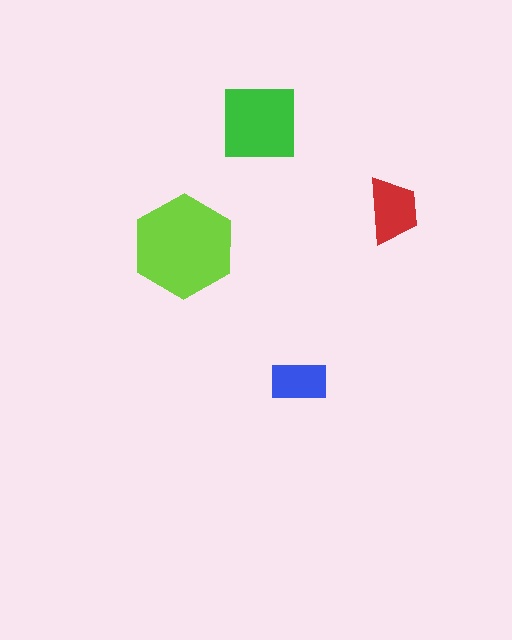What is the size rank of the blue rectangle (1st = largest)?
4th.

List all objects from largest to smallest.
The lime hexagon, the green square, the red trapezoid, the blue rectangle.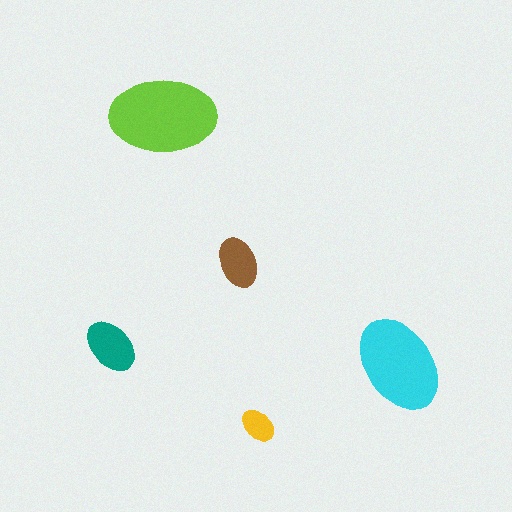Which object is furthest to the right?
The cyan ellipse is rightmost.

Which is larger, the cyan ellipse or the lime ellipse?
The lime one.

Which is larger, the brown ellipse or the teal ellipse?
The teal one.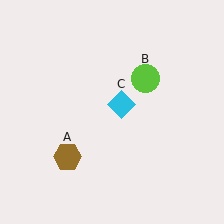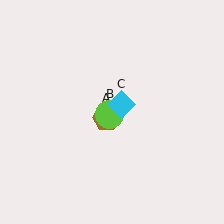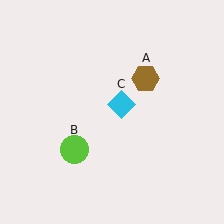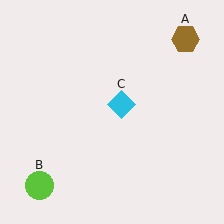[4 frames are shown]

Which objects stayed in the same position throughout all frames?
Cyan diamond (object C) remained stationary.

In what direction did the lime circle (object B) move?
The lime circle (object B) moved down and to the left.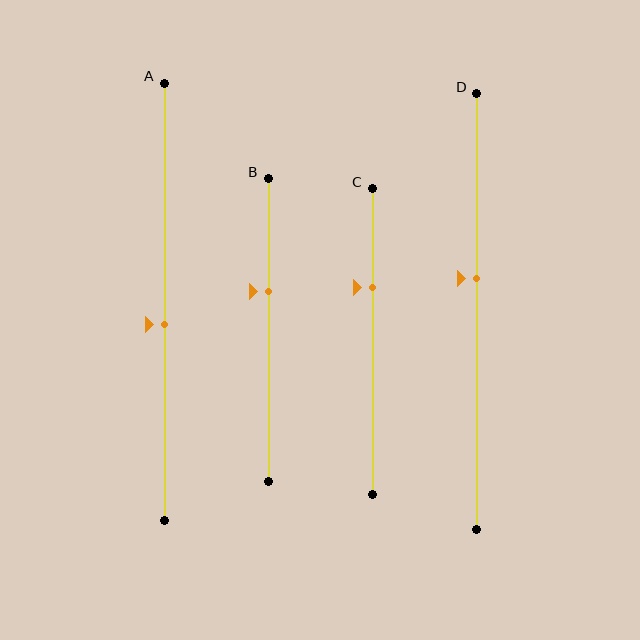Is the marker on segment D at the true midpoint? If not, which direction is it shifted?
No, the marker on segment D is shifted upward by about 7% of the segment length.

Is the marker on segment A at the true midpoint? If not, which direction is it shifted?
No, the marker on segment A is shifted downward by about 5% of the segment length.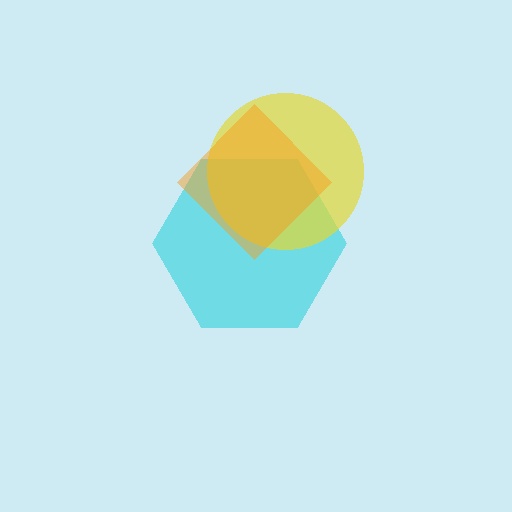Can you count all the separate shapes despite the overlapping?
Yes, there are 3 separate shapes.